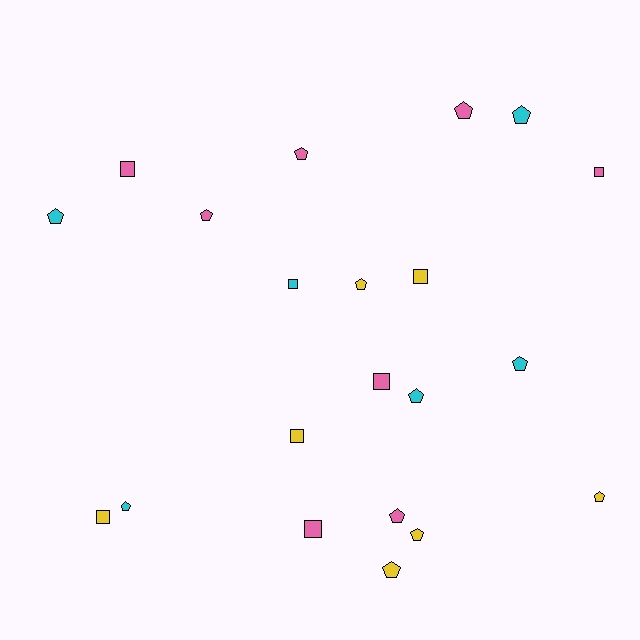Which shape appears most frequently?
Pentagon, with 13 objects.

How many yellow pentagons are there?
There are 4 yellow pentagons.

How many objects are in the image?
There are 21 objects.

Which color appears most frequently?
Pink, with 8 objects.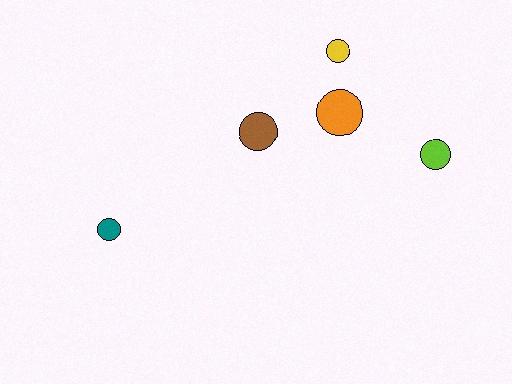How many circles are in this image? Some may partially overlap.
There are 5 circles.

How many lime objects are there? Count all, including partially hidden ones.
There is 1 lime object.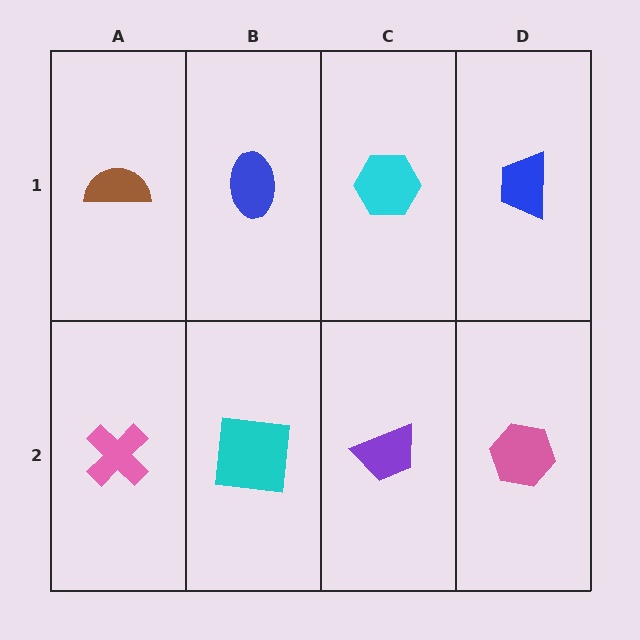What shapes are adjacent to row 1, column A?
A pink cross (row 2, column A), a blue ellipse (row 1, column B).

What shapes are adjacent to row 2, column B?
A blue ellipse (row 1, column B), a pink cross (row 2, column A), a purple trapezoid (row 2, column C).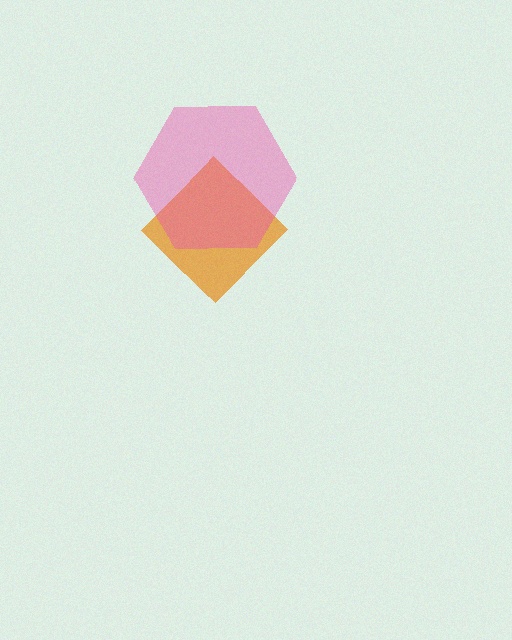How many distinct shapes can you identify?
There are 2 distinct shapes: an orange diamond, a pink hexagon.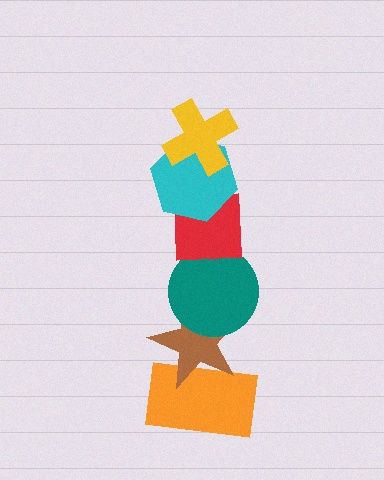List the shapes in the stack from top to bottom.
From top to bottom: the yellow cross, the cyan hexagon, the red square, the teal circle, the brown star, the orange rectangle.